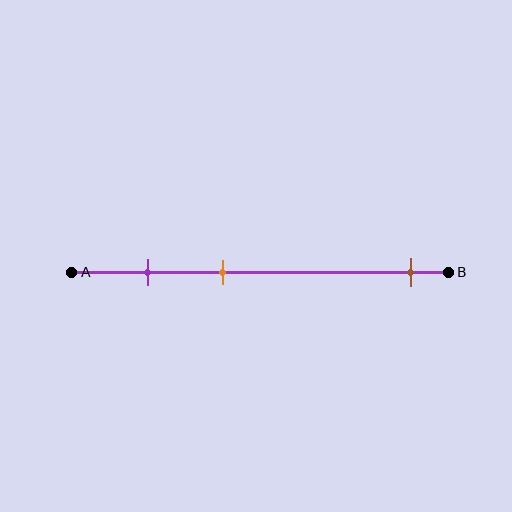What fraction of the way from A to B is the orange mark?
The orange mark is approximately 40% (0.4) of the way from A to B.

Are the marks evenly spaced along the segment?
No, the marks are not evenly spaced.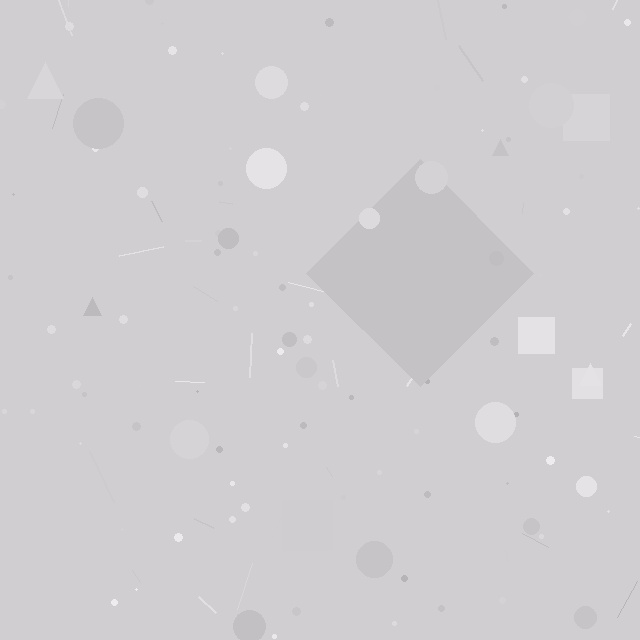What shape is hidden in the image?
A diamond is hidden in the image.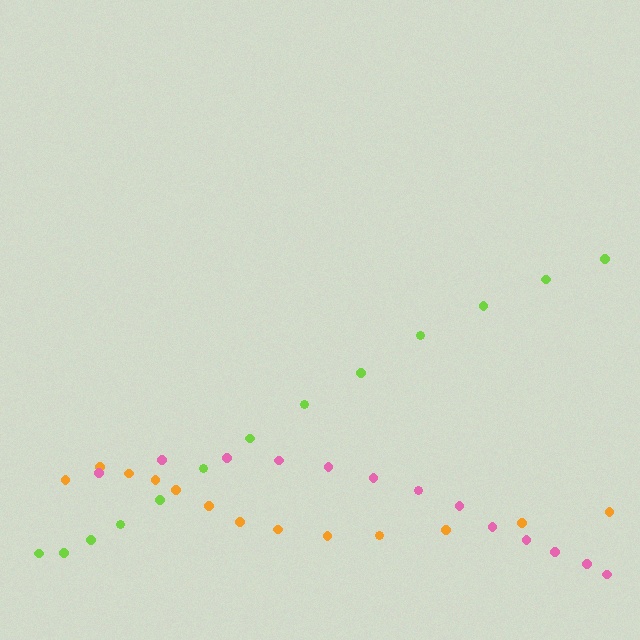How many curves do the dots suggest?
There are 3 distinct paths.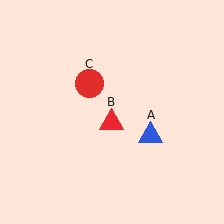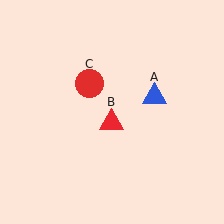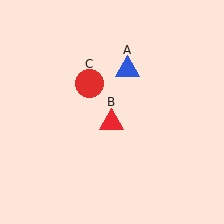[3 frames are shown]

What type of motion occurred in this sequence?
The blue triangle (object A) rotated counterclockwise around the center of the scene.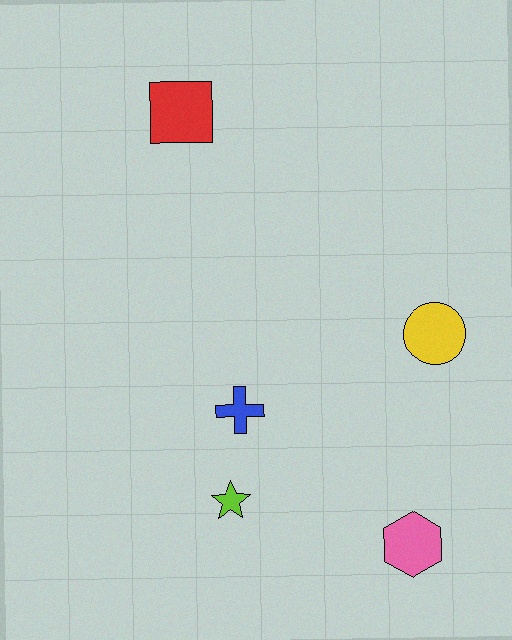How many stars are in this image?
There is 1 star.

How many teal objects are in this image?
There are no teal objects.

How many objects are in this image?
There are 5 objects.